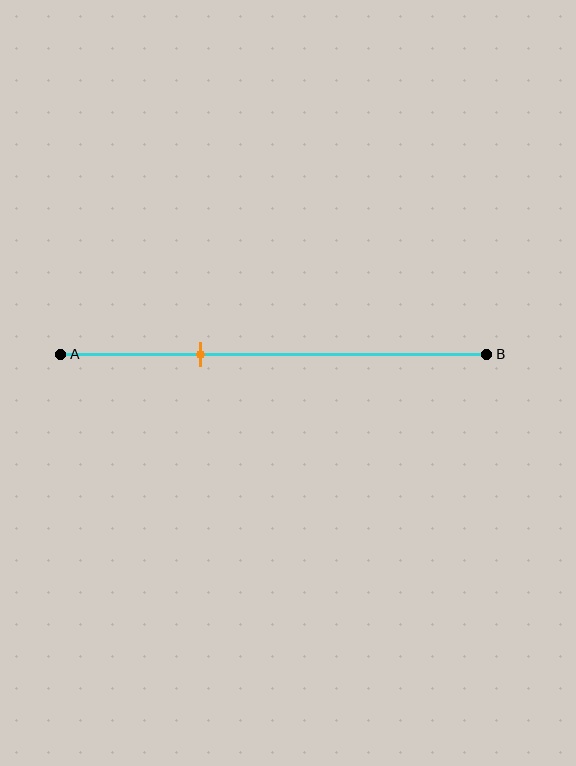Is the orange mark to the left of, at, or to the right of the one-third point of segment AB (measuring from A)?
The orange mark is approximately at the one-third point of segment AB.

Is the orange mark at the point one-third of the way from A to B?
Yes, the mark is approximately at the one-third point.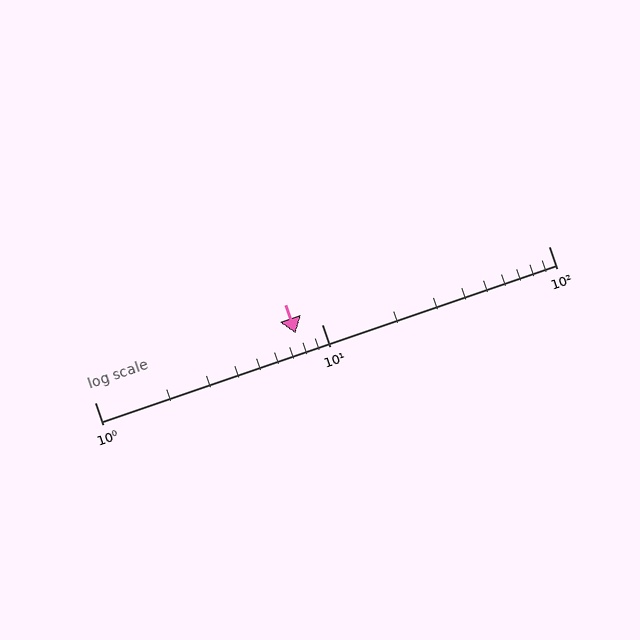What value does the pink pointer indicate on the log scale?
The pointer indicates approximately 7.7.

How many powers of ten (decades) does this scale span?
The scale spans 2 decades, from 1 to 100.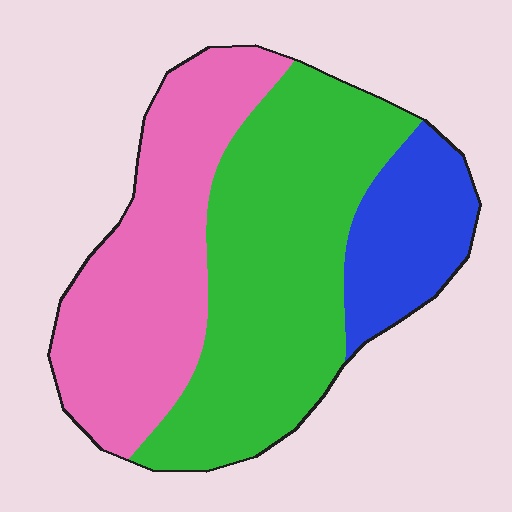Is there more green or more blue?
Green.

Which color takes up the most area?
Green, at roughly 45%.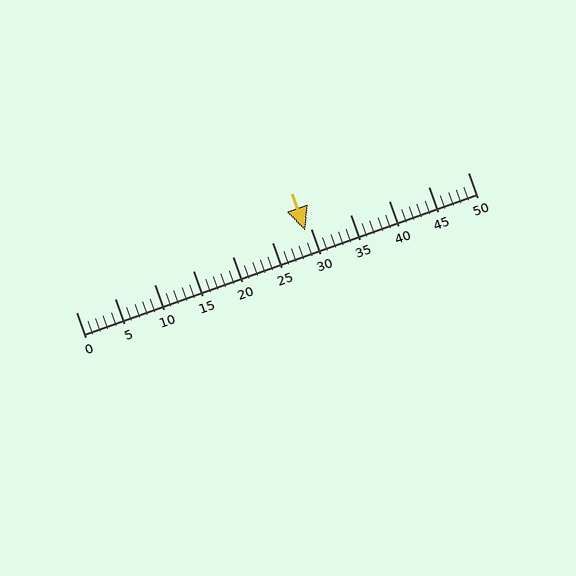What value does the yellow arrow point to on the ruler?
The yellow arrow points to approximately 29.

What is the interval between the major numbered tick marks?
The major tick marks are spaced 5 units apart.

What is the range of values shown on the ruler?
The ruler shows values from 0 to 50.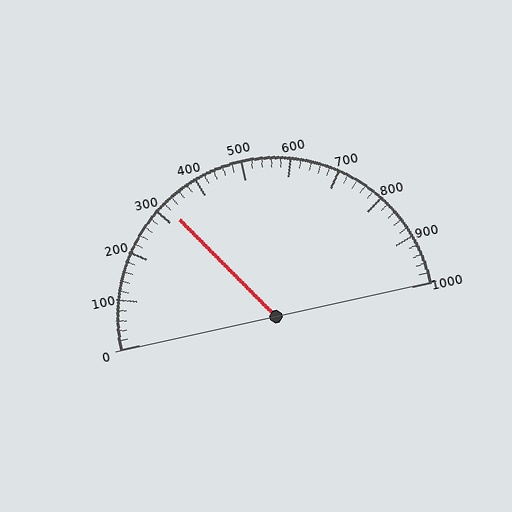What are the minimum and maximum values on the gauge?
The gauge ranges from 0 to 1000.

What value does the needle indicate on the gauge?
The needle indicates approximately 320.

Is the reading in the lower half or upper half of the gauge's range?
The reading is in the lower half of the range (0 to 1000).